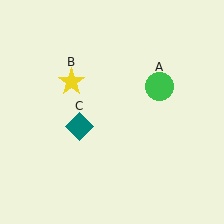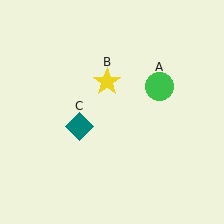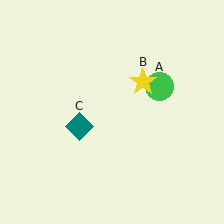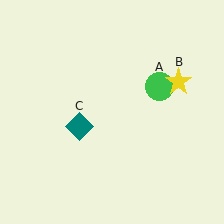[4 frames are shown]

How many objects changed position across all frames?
1 object changed position: yellow star (object B).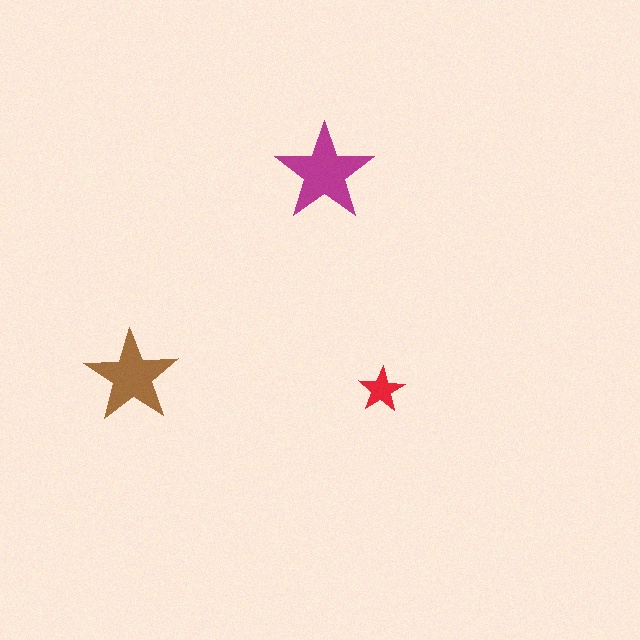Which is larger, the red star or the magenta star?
The magenta one.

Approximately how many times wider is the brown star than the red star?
About 2 times wider.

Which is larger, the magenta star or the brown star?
The magenta one.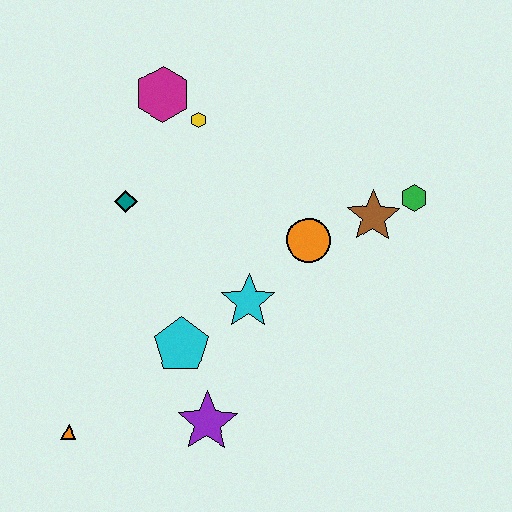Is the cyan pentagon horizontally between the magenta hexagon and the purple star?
Yes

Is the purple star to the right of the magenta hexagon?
Yes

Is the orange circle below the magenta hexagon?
Yes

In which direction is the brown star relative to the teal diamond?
The brown star is to the right of the teal diamond.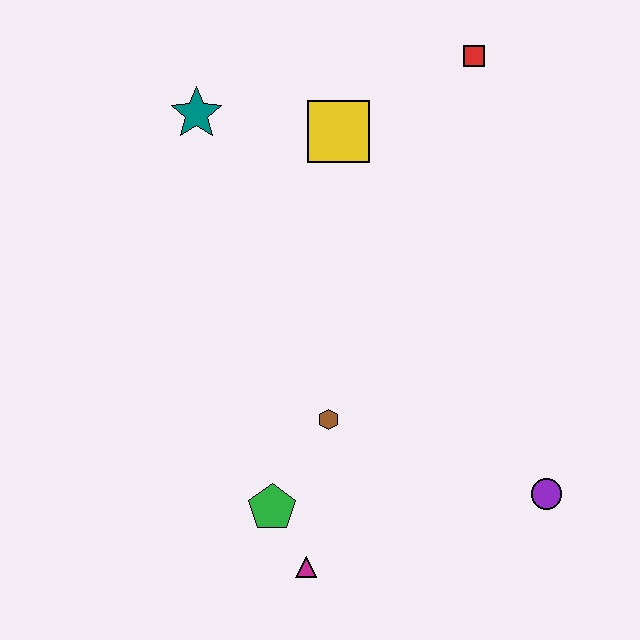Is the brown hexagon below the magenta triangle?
No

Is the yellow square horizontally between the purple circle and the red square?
No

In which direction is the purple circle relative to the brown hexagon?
The purple circle is to the right of the brown hexagon.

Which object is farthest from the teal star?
The purple circle is farthest from the teal star.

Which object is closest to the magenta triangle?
The green pentagon is closest to the magenta triangle.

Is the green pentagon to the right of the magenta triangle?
No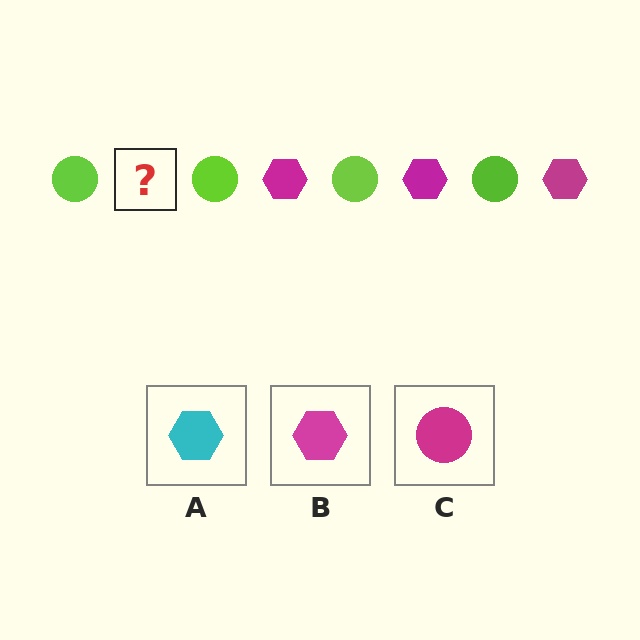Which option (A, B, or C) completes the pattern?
B.